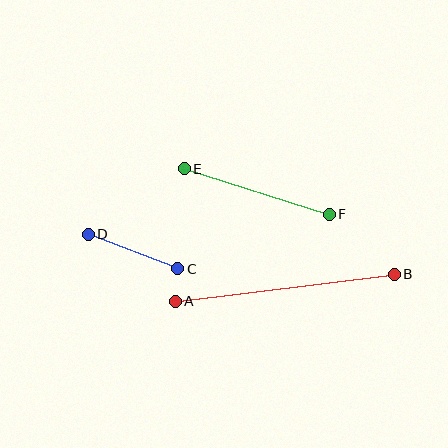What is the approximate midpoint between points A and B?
The midpoint is at approximately (285, 288) pixels.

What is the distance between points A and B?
The distance is approximately 221 pixels.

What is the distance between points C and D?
The distance is approximately 96 pixels.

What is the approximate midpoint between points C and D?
The midpoint is at approximately (133, 252) pixels.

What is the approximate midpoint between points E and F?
The midpoint is at approximately (257, 192) pixels.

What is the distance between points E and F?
The distance is approximately 152 pixels.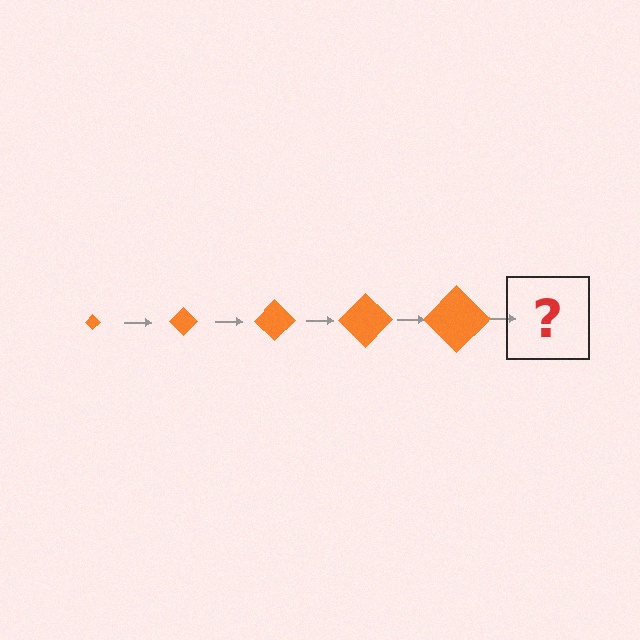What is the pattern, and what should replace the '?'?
The pattern is that the diamond gets progressively larger each step. The '?' should be an orange diamond, larger than the previous one.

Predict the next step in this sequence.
The next step is an orange diamond, larger than the previous one.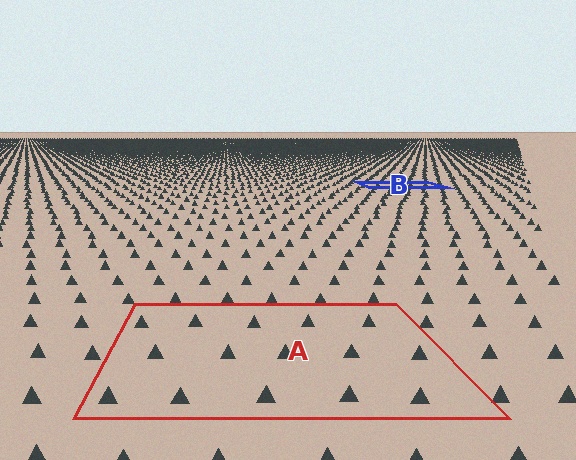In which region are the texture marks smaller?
The texture marks are smaller in region B, because it is farther away.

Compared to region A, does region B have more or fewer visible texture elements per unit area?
Region B has more texture elements per unit area — they are packed more densely because it is farther away.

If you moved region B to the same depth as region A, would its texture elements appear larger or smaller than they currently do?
They would appear larger. At a closer depth, the same texture elements are projected at a bigger on-screen size.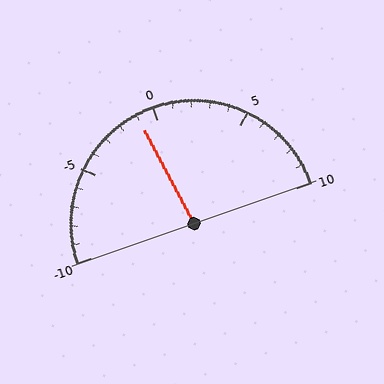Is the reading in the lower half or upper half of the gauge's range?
The reading is in the lower half of the range (-10 to 10).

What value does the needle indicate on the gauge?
The needle indicates approximately -1.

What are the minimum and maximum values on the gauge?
The gauge ranges from -10 to 10.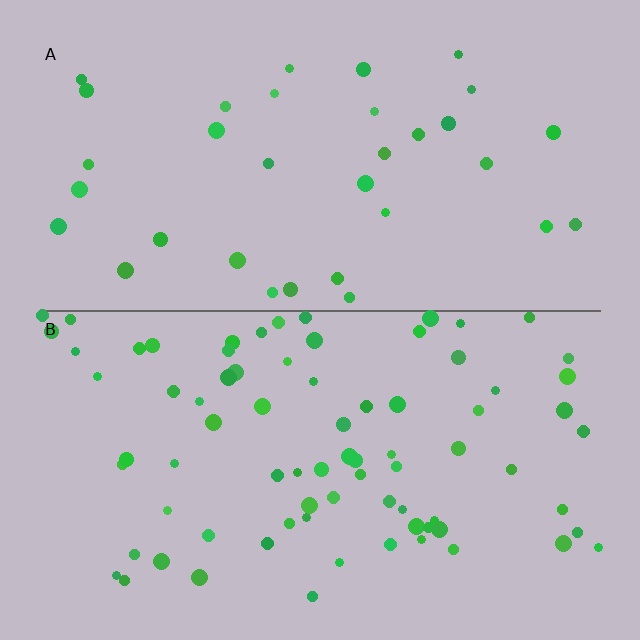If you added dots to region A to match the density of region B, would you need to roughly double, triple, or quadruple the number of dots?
Approximately double.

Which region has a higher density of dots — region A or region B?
B (the bottom).